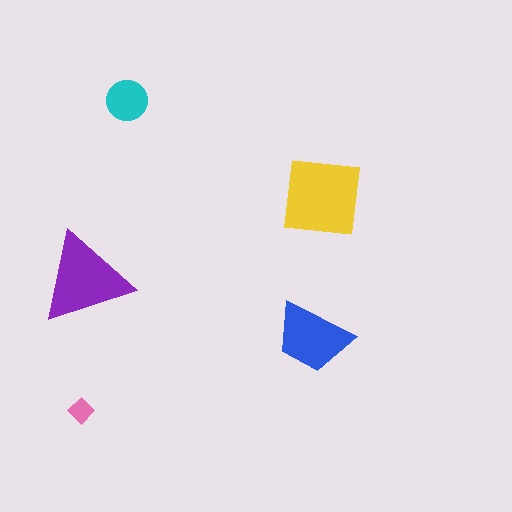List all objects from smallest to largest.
The pink diamond, the cyan circle, the blue trapezoid, the purple triangle, the yellow square.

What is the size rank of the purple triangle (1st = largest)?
2nd.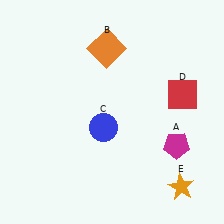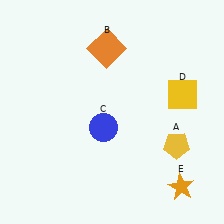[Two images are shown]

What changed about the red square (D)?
In Image 1, D is red. In Image 2, it changed to yellow.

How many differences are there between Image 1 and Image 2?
There are 2 differences between the two images.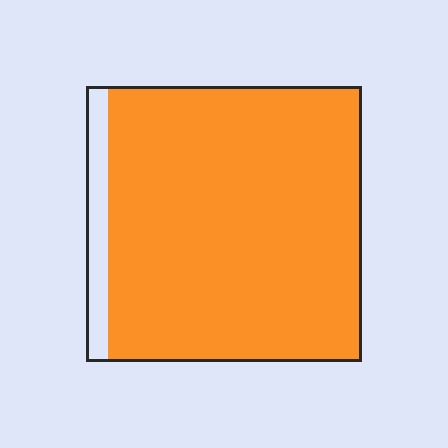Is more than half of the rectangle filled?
Yes.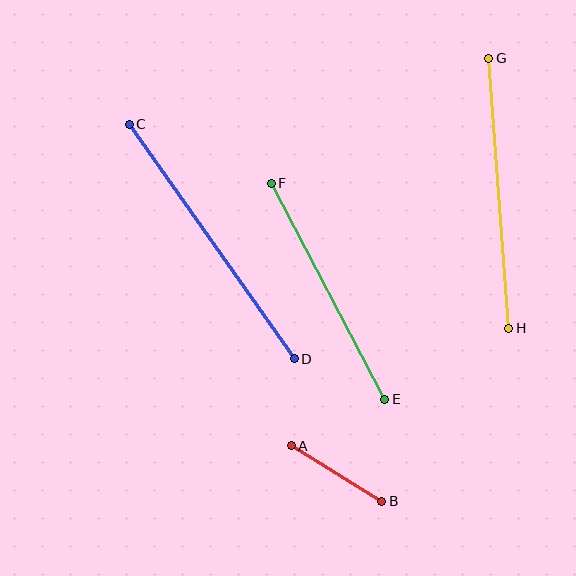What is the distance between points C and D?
The distance is approximately 287 pixels.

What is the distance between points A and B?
The distance is approximately 106 pixels.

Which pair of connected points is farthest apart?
Points C and D are farthest apart.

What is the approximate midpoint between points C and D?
The midpoint is at approximately (212, 242) pixels.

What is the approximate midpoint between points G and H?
The midpoint is at approximately (499, 193) pixels.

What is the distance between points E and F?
The distance is approximately 244 pixels.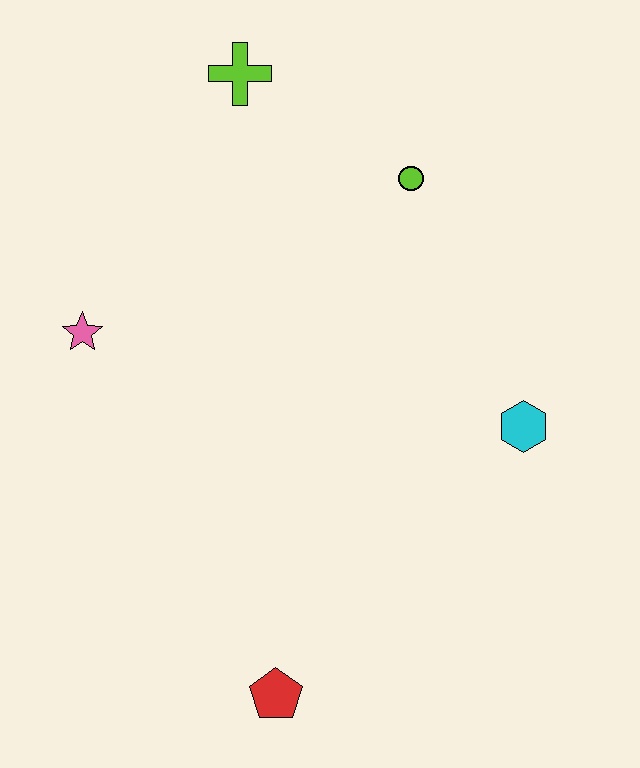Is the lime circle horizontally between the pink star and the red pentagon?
No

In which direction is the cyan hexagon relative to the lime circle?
The cyan hexagon is below the lime circle.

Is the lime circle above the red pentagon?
Yes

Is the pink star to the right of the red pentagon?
No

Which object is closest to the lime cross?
The lime circle is closest to the lime cross.